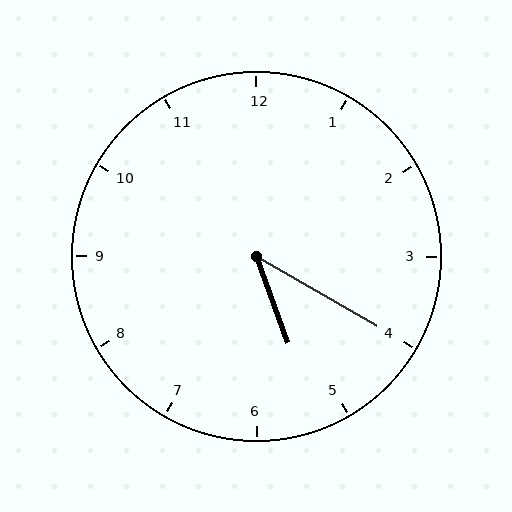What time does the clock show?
5:20.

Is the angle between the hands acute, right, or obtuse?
It is acute.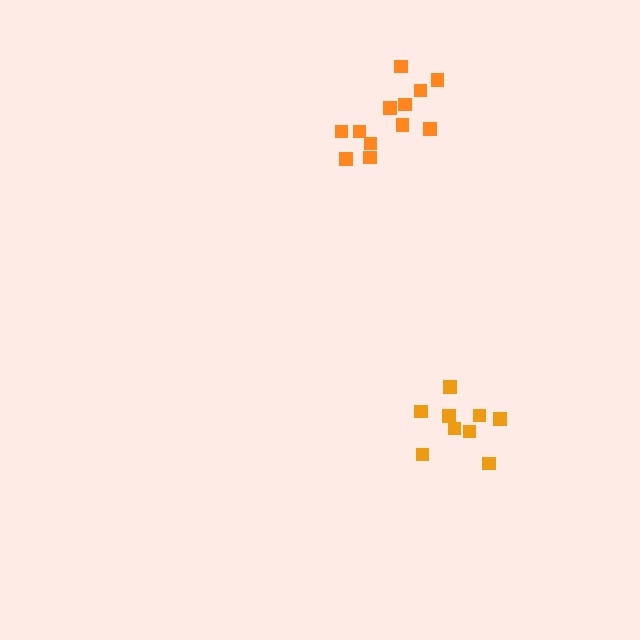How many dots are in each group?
Group 1: 9 dots, Group 2: 12 dots (21 total).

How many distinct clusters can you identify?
There are 2 distinct clusters.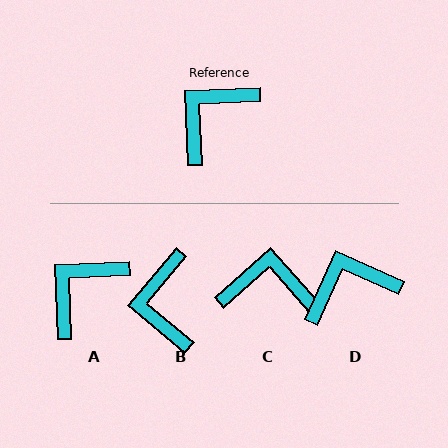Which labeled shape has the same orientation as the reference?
A.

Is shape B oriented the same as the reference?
No, it is off by about 48 degrees.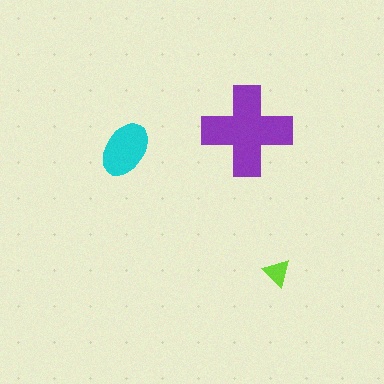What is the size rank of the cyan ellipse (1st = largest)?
2nd.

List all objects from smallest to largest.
The lime triangle, the cyan ellipse, the purple cross.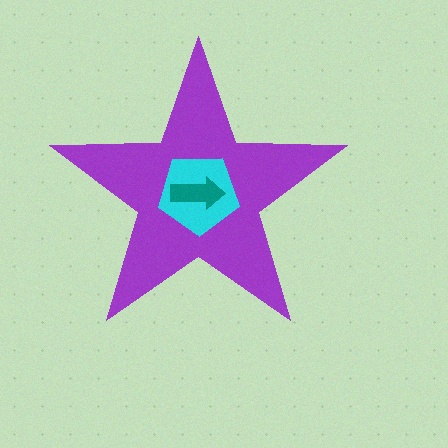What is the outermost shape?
The purple star.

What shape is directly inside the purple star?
The cyan pentagon.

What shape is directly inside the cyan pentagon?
The teal arrow.